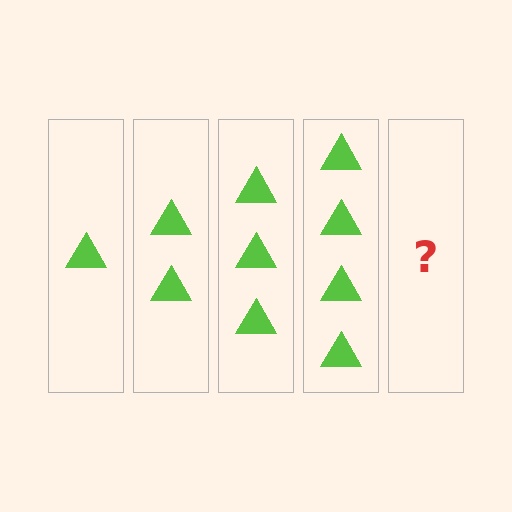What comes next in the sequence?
The next element should be 5 triangles.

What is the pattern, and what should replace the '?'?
The pattern is that each step adds one more triangle. The '?' should be 5 triangles.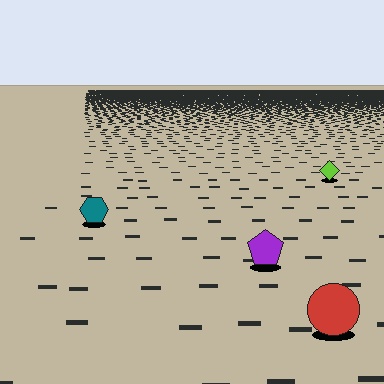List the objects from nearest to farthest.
From nearest to farthest: the red circle, the purple pentagon, the teal hexagon, the lime diamond.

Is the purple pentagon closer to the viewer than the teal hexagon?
Yes. The purple pentagon is closer — you can tell from the texture gradient: the ground texture is coarser near it.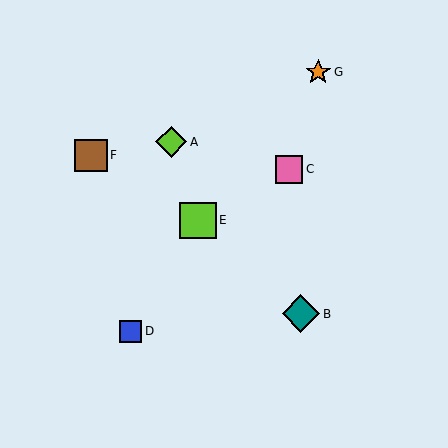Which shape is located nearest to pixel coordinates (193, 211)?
The lime square (labeled E) at (198, 220) is nearest to that location.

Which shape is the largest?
The teal diamond (labeled B) is the largest.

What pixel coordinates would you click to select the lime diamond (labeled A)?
Click at (171, 142) to select the lime diamond A.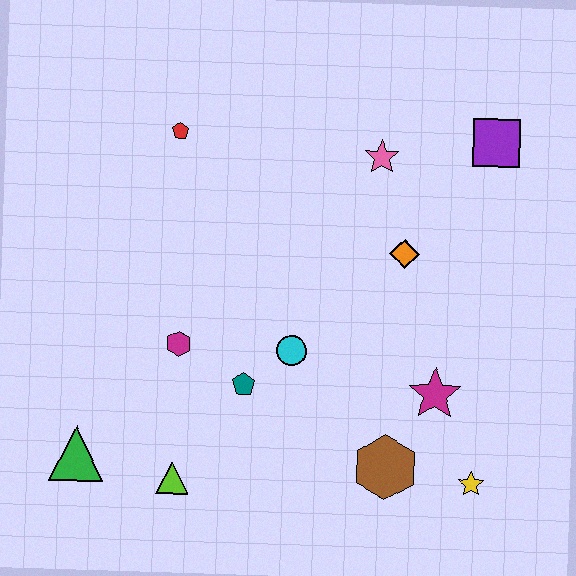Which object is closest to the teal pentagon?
The cyan circle is closest to the teal pentagon.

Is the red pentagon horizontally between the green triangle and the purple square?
Yes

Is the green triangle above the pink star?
No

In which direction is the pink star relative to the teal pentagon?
The pink star is above the teal pentagon.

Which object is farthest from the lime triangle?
The purple square is farthest from the lime triangle.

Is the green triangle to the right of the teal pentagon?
No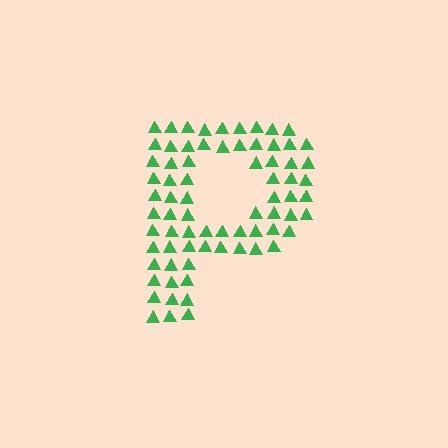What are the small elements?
The small elements are triangles.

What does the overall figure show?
The overall figure shows the letter P.